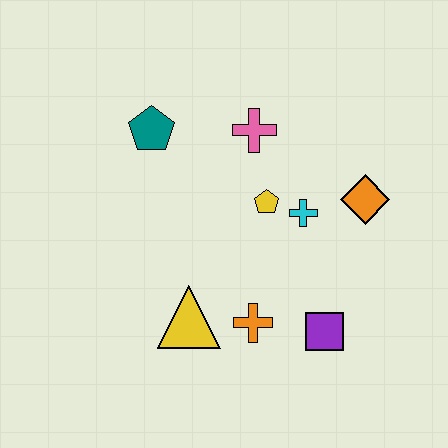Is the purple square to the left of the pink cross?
No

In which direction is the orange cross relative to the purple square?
The orange cross is to the left of the purple square.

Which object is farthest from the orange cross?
The teal pentagon is farthest from the orange cross.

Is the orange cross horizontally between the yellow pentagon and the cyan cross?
No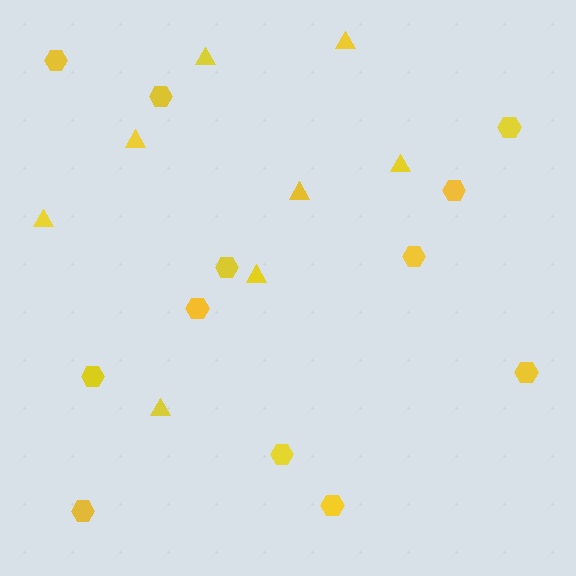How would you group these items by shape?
There are 2 groups: one group of hexagons (12) and one group of triangles (8).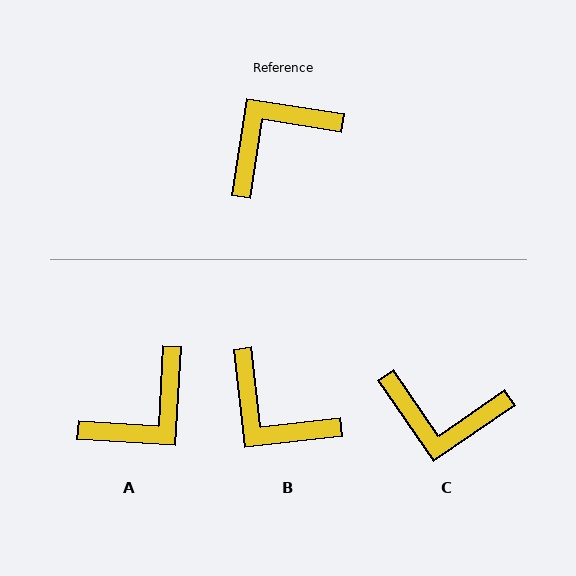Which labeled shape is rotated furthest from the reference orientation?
A, about 174 degrees away.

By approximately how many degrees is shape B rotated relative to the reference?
Approximately 105 degrees counter-clockwise.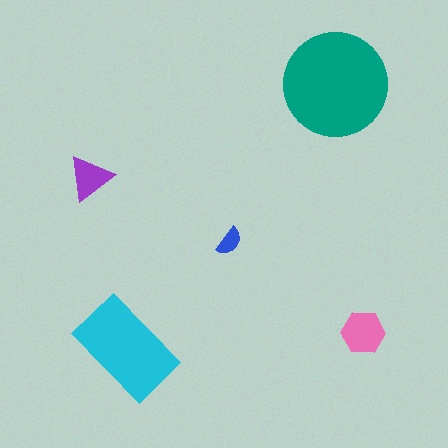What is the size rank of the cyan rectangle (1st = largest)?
2nd.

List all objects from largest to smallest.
The teal circle, the cyan rectangle, the pink hexagon, the purple triangle, the blue semicircle.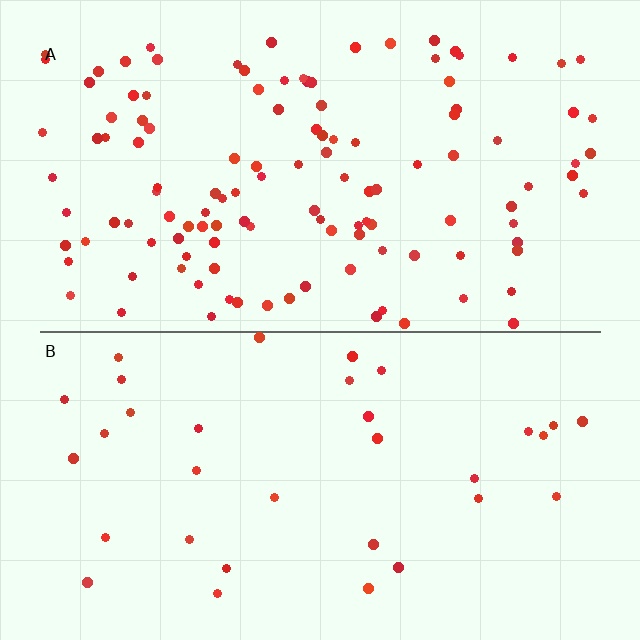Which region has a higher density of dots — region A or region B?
A (the top).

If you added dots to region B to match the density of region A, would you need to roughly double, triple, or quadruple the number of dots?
Approximately quadruple.